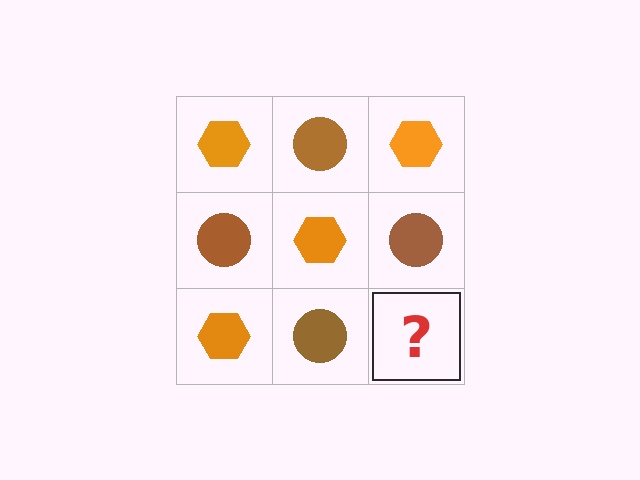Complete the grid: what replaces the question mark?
The question mark should be replaced with an orange hexagon.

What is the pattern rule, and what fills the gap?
The rule is that it alternates orange hexagon and brown circle in a checkerboard pattern. The gap should be filled with an orange hexagon.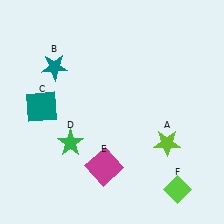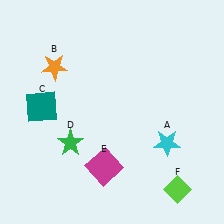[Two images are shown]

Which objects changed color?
A changed from lime to cyan. B changed from teal to orange.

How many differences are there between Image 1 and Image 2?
There are 2 differences between the two images.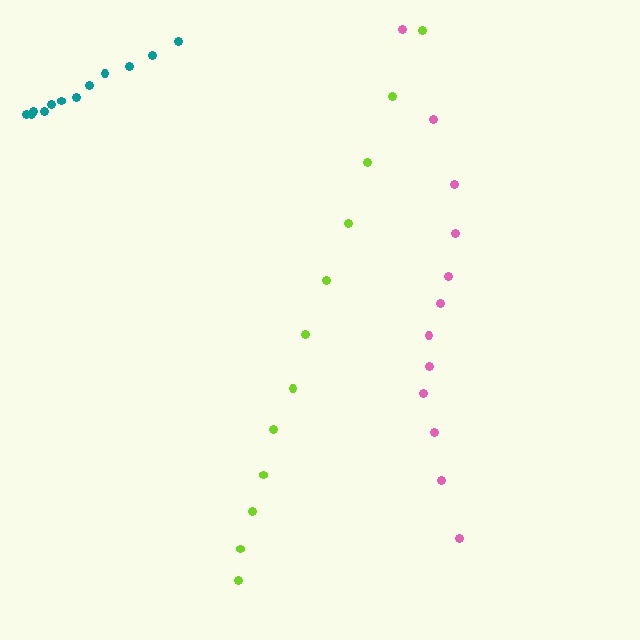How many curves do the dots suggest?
There are 3 distinct paths.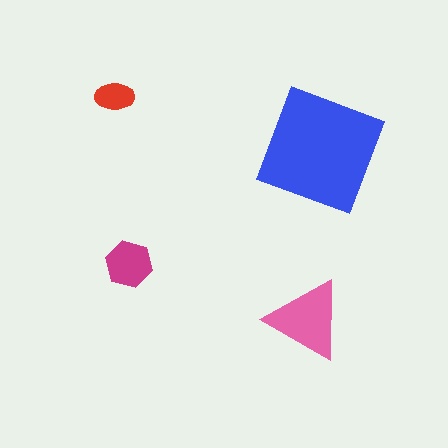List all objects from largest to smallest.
The blue square, the pink triangle, the magenta hexagon, the red ellipse.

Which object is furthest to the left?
The red ellipse is leftmost.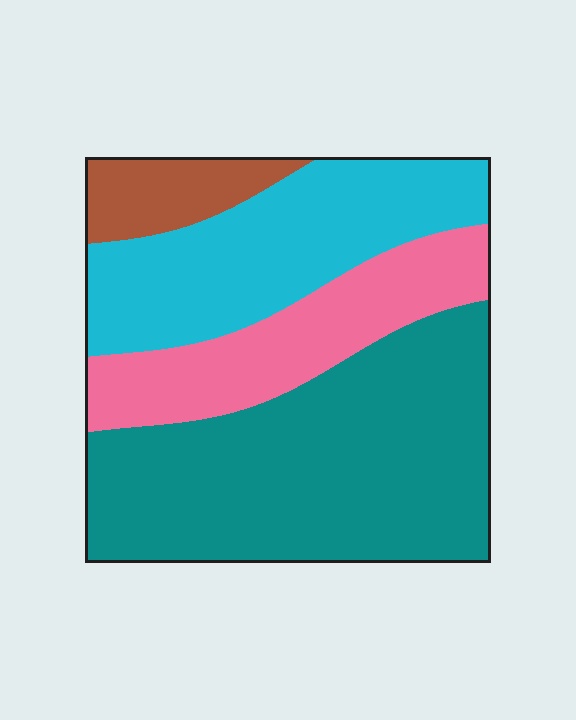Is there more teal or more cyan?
Teal.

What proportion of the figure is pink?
Pink covers 20% of the figure.